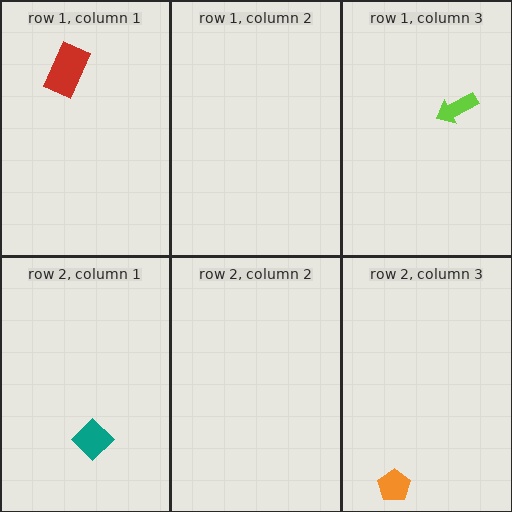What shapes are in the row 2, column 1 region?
The teal diamond.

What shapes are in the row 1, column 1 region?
The red rectangle.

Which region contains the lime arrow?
The row 1, column 3 region.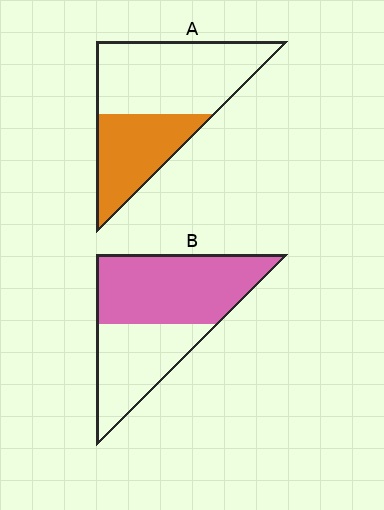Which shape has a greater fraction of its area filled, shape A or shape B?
Shape B.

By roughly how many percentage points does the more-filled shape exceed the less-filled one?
By roughly 20 percentage points (B over A).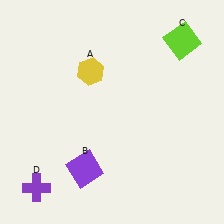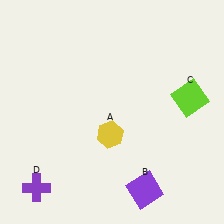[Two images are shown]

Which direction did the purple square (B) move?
The purple square (B) moved right.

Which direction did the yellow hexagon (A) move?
The yellow hexagon (A) moved down.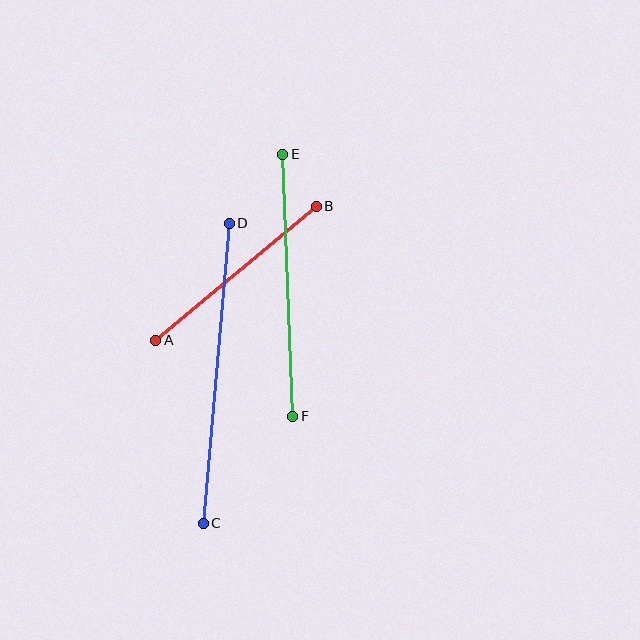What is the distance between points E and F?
The distance is approximately 262 pixels.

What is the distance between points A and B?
The distance is approximately 209 pixels.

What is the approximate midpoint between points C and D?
The midpoint is at approximately (216, 373) pixels.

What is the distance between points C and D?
The distance is approximately 301 pixels.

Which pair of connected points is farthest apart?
Points C and D are farthest apart.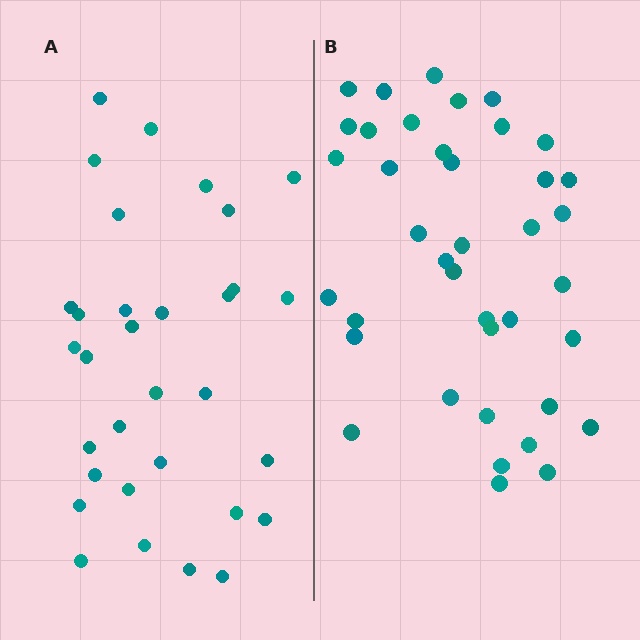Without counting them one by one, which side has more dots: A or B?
Region B (the right region) has more dots.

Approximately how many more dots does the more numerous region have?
Region B has roughly 8 or so more dots than region A.